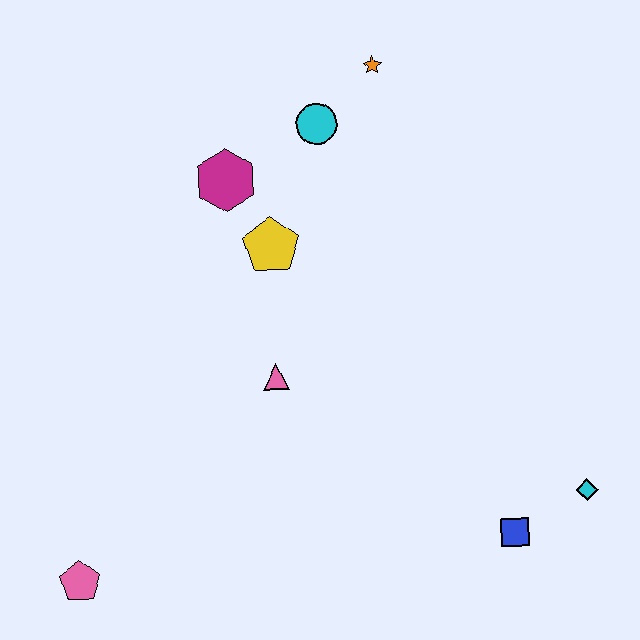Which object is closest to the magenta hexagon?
The yellow pentagon is closest to the magenta hexagon.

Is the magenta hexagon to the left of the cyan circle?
Yes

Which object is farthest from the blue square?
The orange star is farthest from the blue square.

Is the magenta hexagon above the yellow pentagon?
Yes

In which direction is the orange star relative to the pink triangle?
The orange star is above the pink triangle.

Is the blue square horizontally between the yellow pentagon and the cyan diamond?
Yes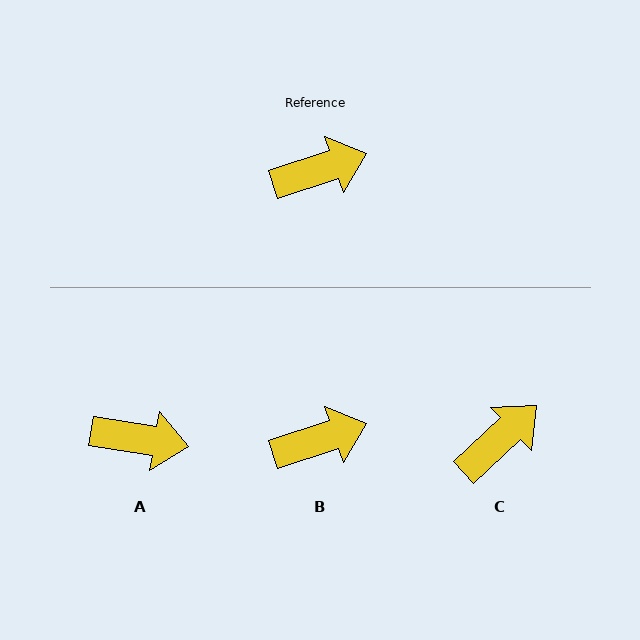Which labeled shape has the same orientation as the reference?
B.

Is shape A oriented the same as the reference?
No, it is off by about 28 degrees.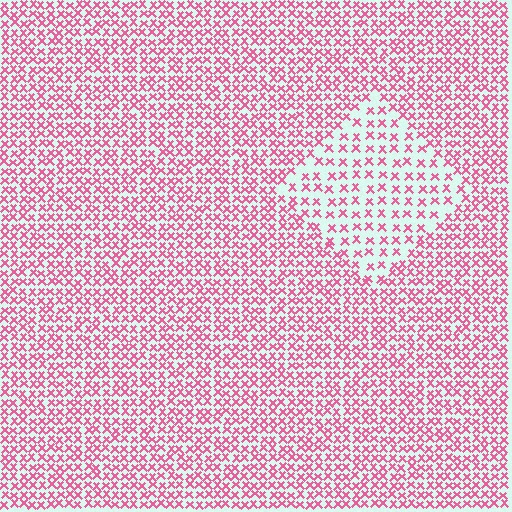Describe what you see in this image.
The image contains small pink elements arranged at two different densities. A diamond-shaped region is visible where the elements are less densely packed than the surrounding area.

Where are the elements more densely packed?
The elements are more densely packed outside the diamond boundary.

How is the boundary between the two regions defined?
The boundary is defined by a change in element density (approximately 2.0x ratio). All elements are the same color, size, and shape.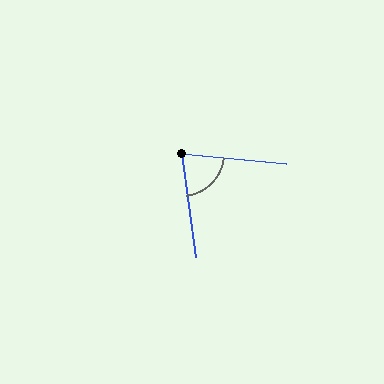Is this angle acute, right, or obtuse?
It is acute.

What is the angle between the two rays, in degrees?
Approximately 77 degrees.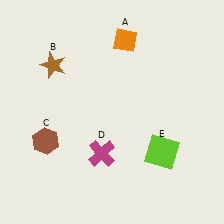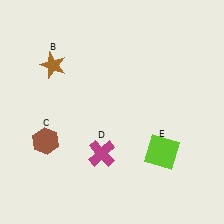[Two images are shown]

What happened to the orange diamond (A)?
The orange diamond (A) was removed in Image 2. It was in the top-right area of Image 1.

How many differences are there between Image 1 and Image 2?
There is 1 difference between the two images.